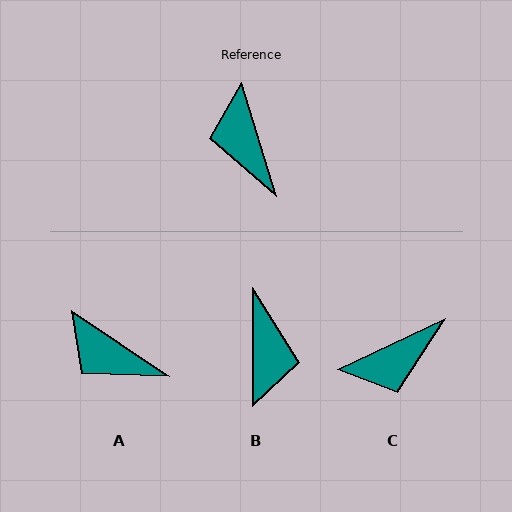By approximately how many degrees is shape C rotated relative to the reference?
Approximately 99 degrees counter-clockwise.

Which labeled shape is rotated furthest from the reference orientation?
B, about 163 degrees away.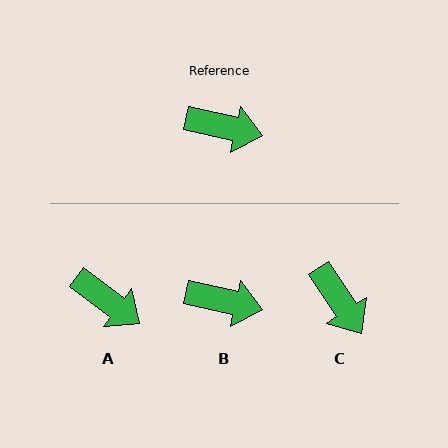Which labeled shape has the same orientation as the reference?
B.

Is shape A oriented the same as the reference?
No, it is off by about 23 degrees.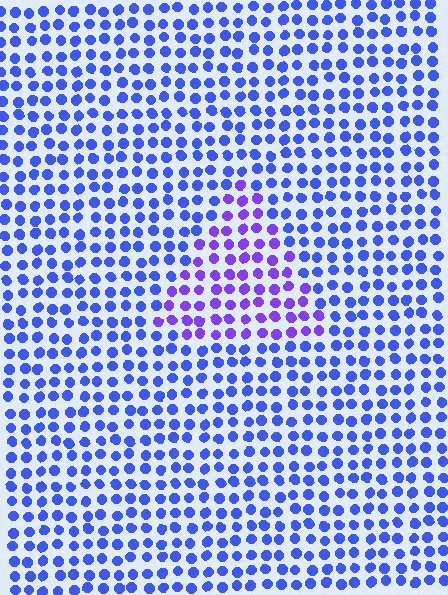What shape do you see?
I see a triangle.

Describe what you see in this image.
The image is filled with small blue elements in a uniform arrangement. A triangle-shaped region is visible where the elements are tinted to a slightly different hue, forming a subtle color boundary.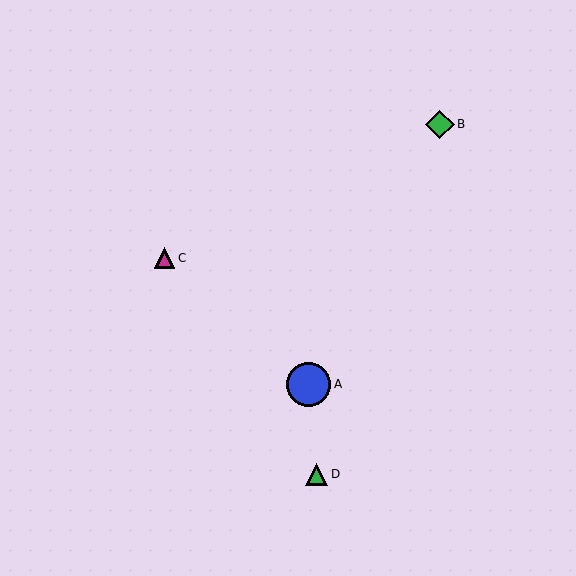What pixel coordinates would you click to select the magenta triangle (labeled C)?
Click at (164, 258) to select the magenta triangle C.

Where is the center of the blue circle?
The center of the blue circle is at (309, 384).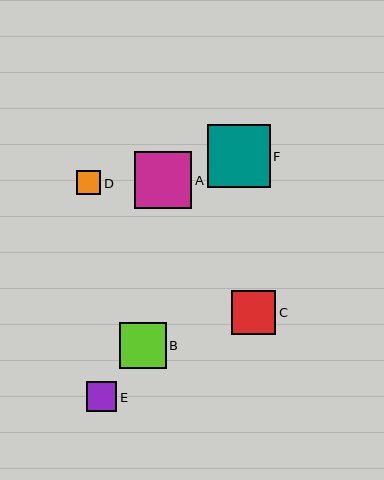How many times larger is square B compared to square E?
Square B is approximately 1.5 times the size of square E.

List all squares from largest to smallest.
From largest to smallest: F, A, B, C, E, D.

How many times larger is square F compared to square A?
Square F is approximately 1.1 times the size of square A.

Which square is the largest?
Square F is the largest with a size of approximately 63 pixels.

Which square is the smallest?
Square D is the smallest with a size of approximately 24 pixels.